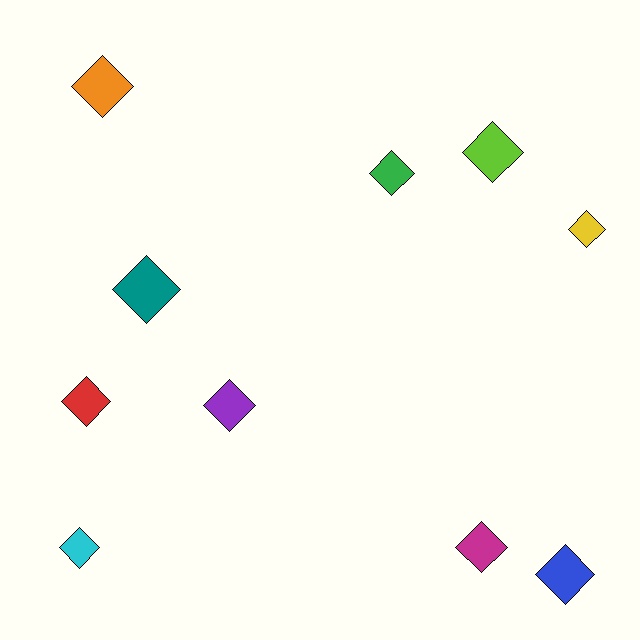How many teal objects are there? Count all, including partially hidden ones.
There is 1 teal object.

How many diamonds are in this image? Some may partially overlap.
There are 10 diamonds.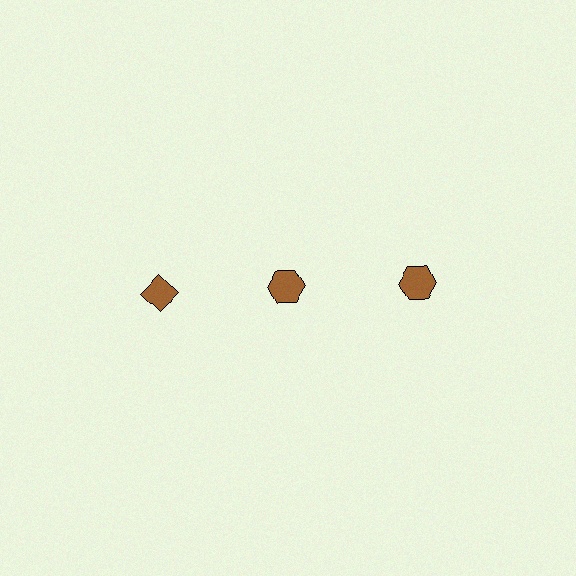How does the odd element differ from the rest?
It has a different shape: diamond instead of hexagon.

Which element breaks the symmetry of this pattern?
The brown diamond in the top row, leftmost column breaks the symmetry. All other shapes are brown hexagons.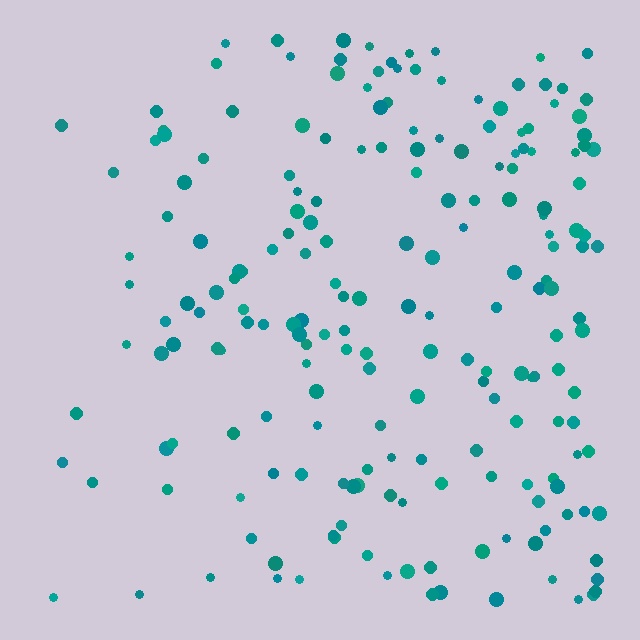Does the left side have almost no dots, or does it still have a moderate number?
Still a moderate number, just noticeably fewer than the right.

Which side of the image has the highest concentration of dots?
The right.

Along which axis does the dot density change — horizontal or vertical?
Horizontal.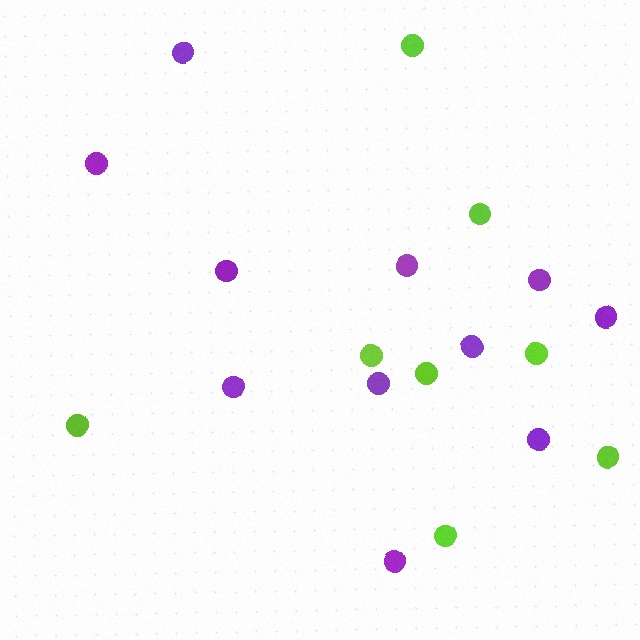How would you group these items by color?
There are 2 groups: one group of lime circles (8) and one group of purple circles (11).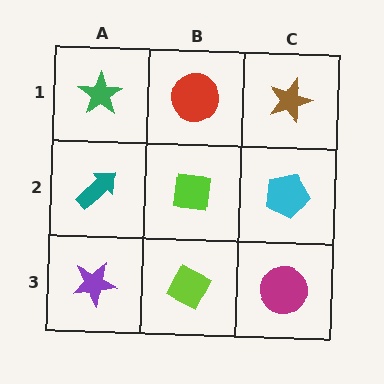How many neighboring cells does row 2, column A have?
3.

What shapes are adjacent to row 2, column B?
A red circle (row 1, column B), a lime diamond (row 3, column B), a teal arrow (row 2, column A), a cyan pentagon (row 2, column C).